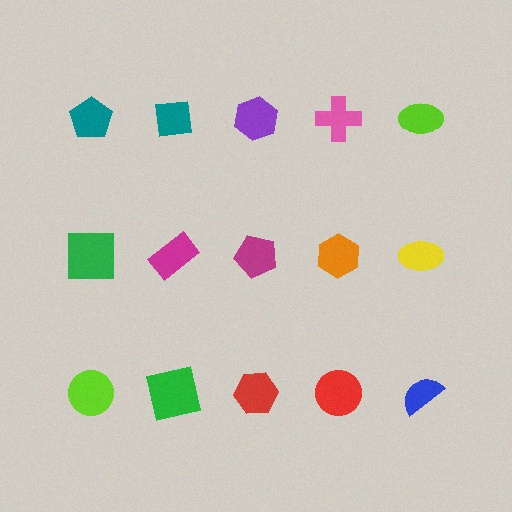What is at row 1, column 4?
A pink cross.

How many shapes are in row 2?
5 shapes.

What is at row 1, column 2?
A teal square.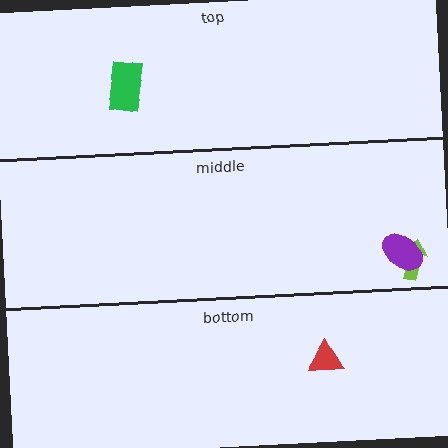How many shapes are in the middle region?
2.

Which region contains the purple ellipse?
The middle region.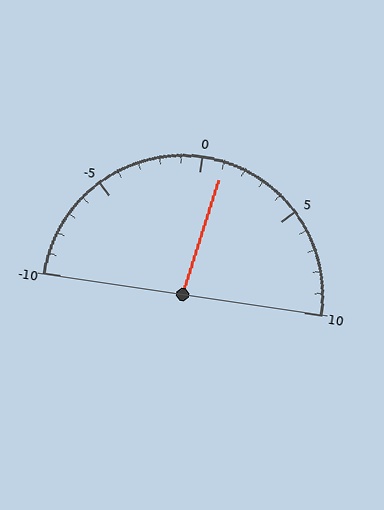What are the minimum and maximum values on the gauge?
The gauge ranges from -10 to 10.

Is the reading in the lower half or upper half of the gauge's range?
The reading is in the upper half of the range (-10 to 10).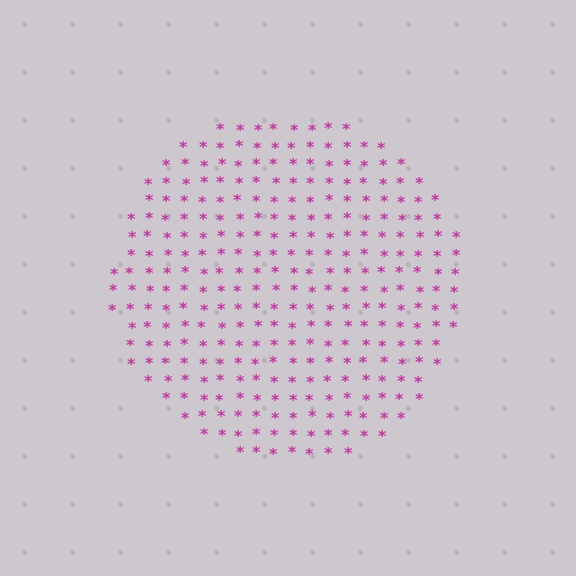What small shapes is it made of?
It is made of small asterisks.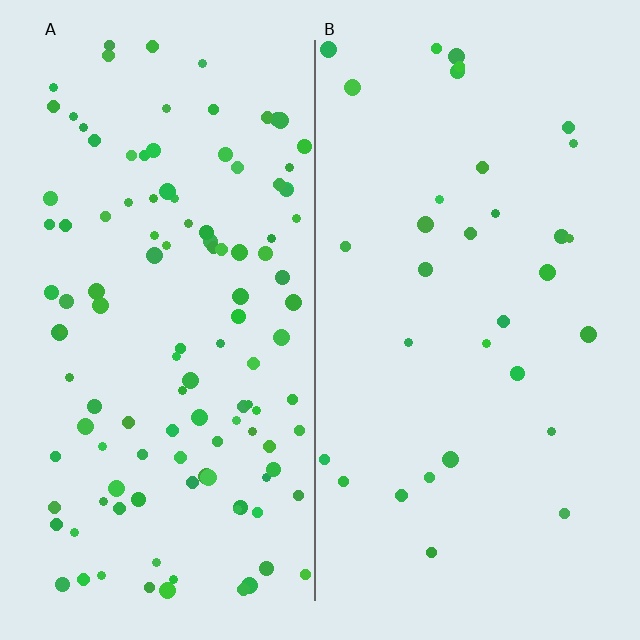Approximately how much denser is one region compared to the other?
Approximately 3.6× — region A over region B.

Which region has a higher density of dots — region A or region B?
A (the left).